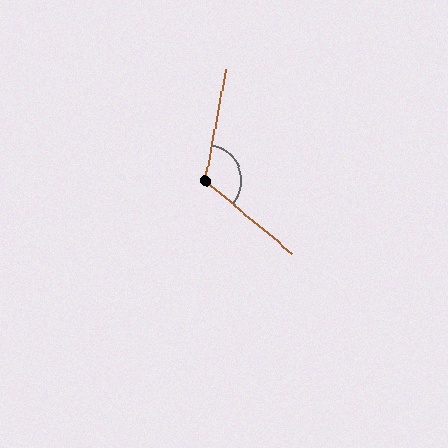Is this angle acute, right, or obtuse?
It is obtuse.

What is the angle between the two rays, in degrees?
Approximately 119 degrees.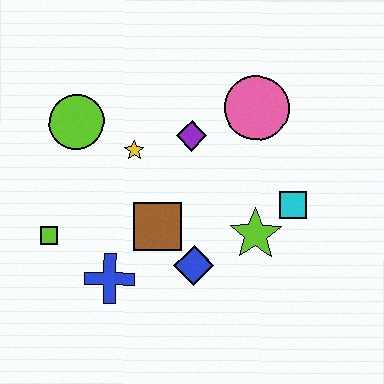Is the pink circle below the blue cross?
No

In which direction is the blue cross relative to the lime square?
The blue cross is to the right of the lime square.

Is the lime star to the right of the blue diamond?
Yes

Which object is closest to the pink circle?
The purple diamond is closest to the pink circle.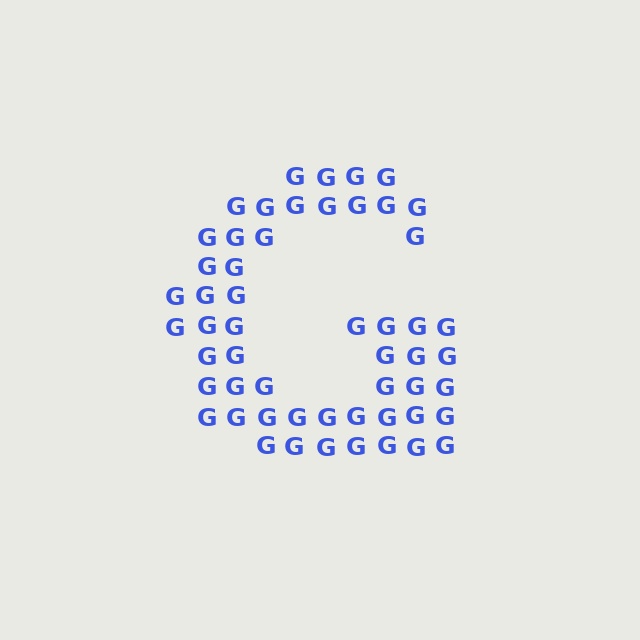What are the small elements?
The small elements are letter G's.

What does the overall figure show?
The overall figure shows the letter G.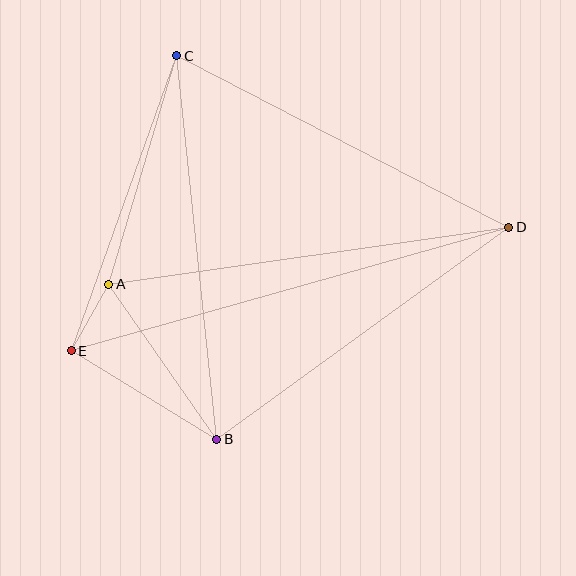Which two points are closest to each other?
Points A and E are closest to each other.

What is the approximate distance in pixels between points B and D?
The distance between B and D is approximately 361 pixels.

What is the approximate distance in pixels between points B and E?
The distance between B and E is approximately 170 pixels.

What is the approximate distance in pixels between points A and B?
The distance between A and B is approximately 189 pixels.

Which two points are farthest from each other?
Points D and E are farthest from each other.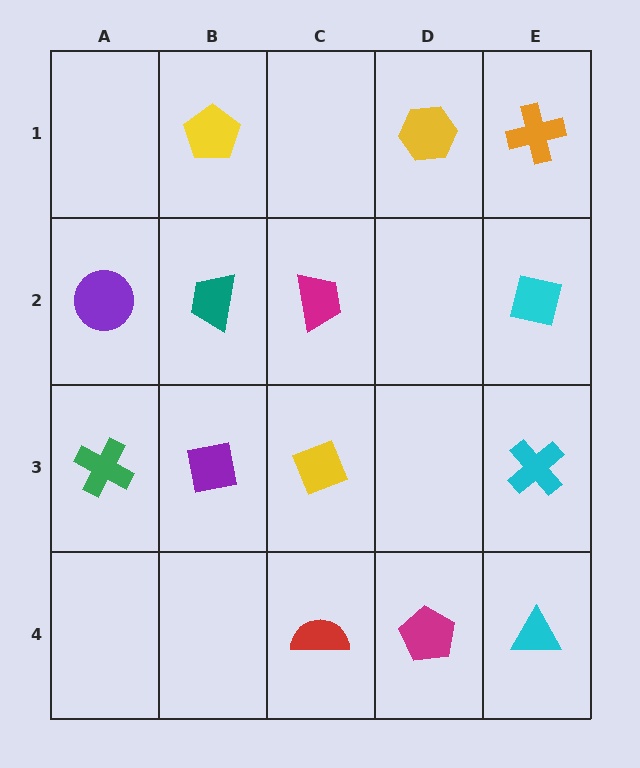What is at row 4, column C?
A red semicircle.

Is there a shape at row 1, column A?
No, that cell is empty.